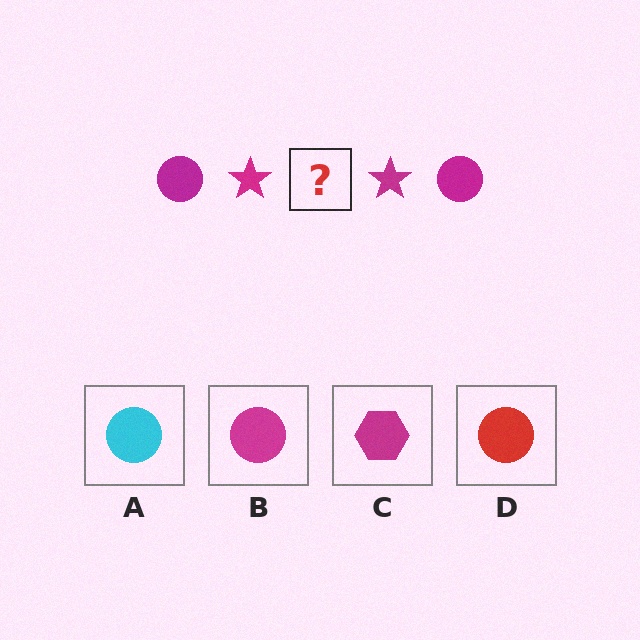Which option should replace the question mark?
Option B.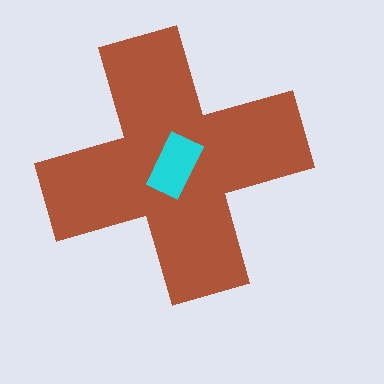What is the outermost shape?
The brown cross.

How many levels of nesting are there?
2.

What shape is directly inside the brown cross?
The cyan rectangle.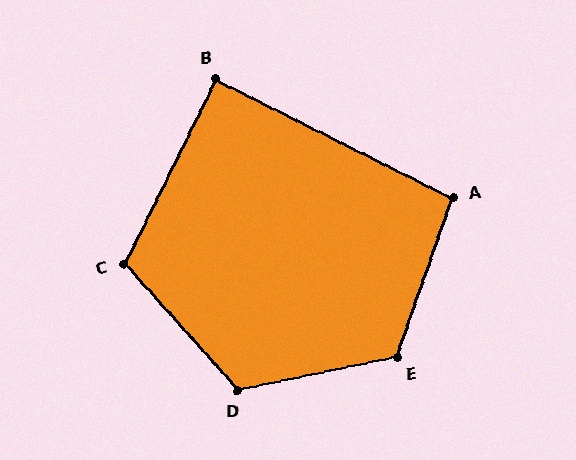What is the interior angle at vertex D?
Approximately 121 degrees (obtuse).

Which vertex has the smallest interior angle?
B, at approximately 90 degrees.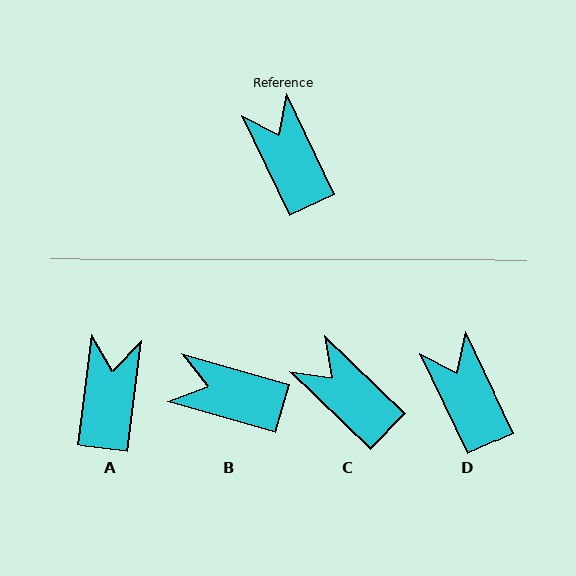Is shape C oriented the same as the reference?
No, it is off by about 20 degrees.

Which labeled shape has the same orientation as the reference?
D.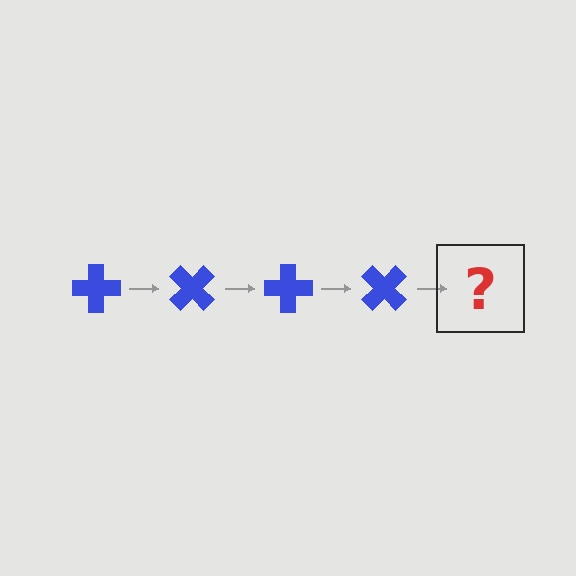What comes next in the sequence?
The next element should be a blue cross rotated 180 degrees.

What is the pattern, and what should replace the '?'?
The pattern is that the cross rotates 45 degrees each step. The '?' should be a blue cross rotated 180 degrees.